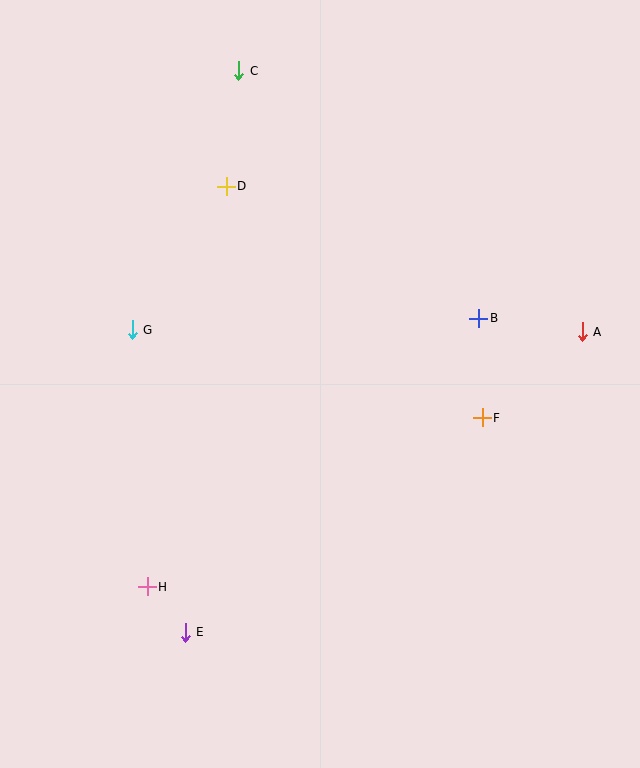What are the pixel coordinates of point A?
Point A is at (582, 332).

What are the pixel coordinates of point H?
Point H is at (147, 587).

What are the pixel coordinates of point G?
Point G is at (132, 330).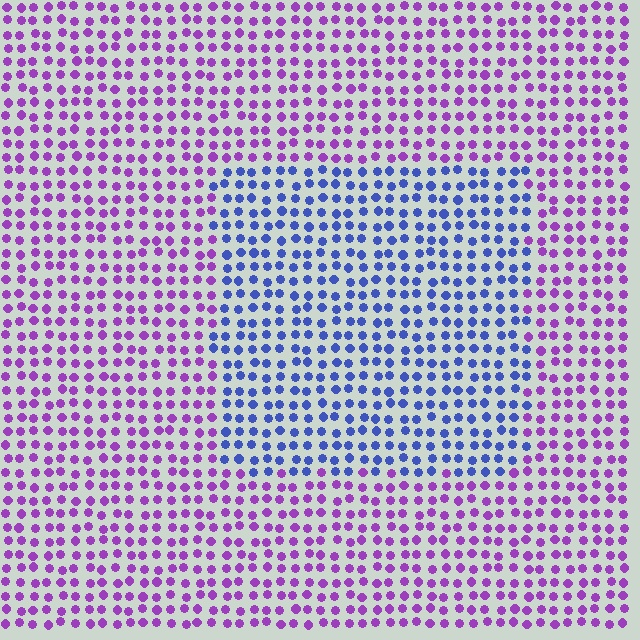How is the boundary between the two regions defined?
The boundary is defined purely by a slight shift in hue (about 55 degrees). Spacing, size, and orientation are identical on both sides.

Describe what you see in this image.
The image is filled with small purple elements in a uniform arrangement. A rectangle-shaped region is visible where the elements are tinted to a slightly different hue, forming a subtle color boundary.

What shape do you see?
I see a rectangle.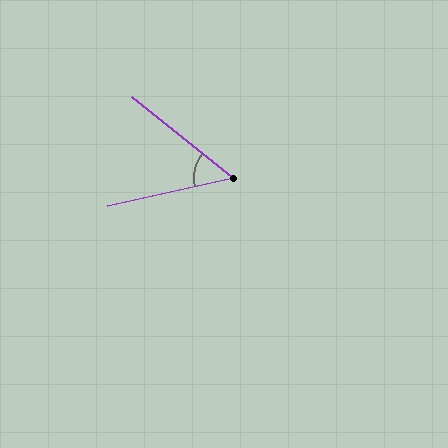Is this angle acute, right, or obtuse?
It is acute.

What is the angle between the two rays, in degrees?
Approximately 51 degrees.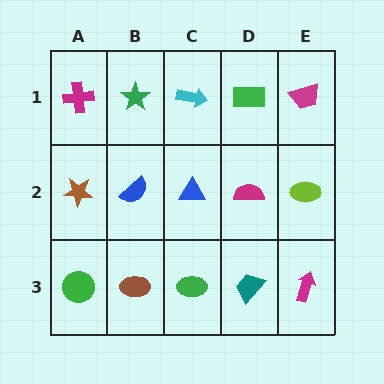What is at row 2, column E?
A lime ellipse.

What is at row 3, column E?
A magenta arrow.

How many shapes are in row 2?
5 shapes.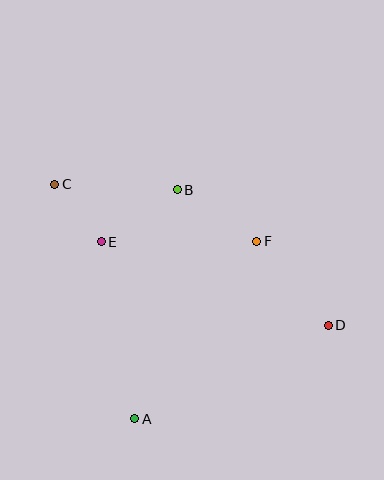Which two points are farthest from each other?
Points C and D are farthest from each other.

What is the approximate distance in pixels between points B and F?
The distance between B and F is approximately 95 pixels.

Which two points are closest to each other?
Points C and E are closest to each other.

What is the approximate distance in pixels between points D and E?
The distance between D and E is approximately 242 pixels.